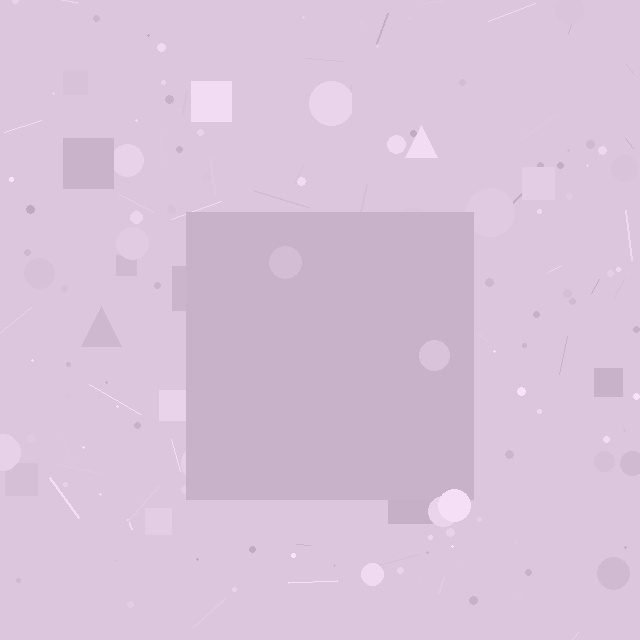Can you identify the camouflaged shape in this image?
The camouflaged shape is a square.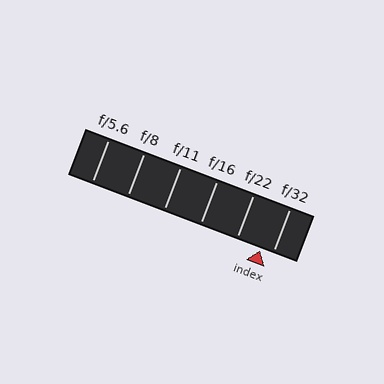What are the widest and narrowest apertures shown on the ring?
The widest aperture shown is f/5.6 and the narrowest is f/32.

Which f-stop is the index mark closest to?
The index mark is closest to f/32.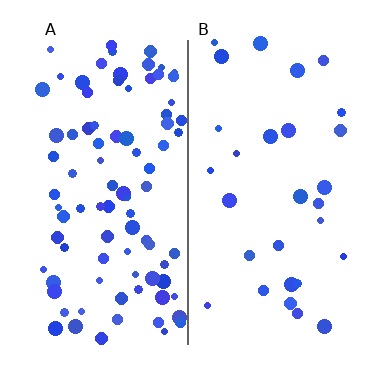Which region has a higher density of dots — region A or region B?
A (the left).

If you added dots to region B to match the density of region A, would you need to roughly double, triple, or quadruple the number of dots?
Approximately triple.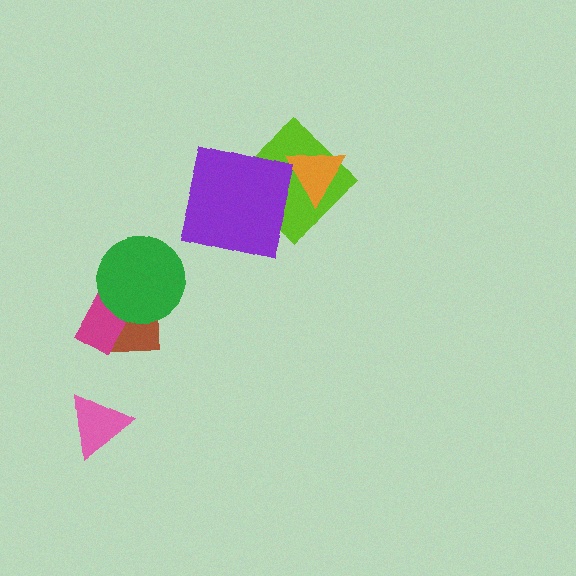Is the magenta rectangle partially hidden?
Yes, it is partially covered by another shape.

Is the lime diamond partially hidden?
Yes, it is partially covered by another shape.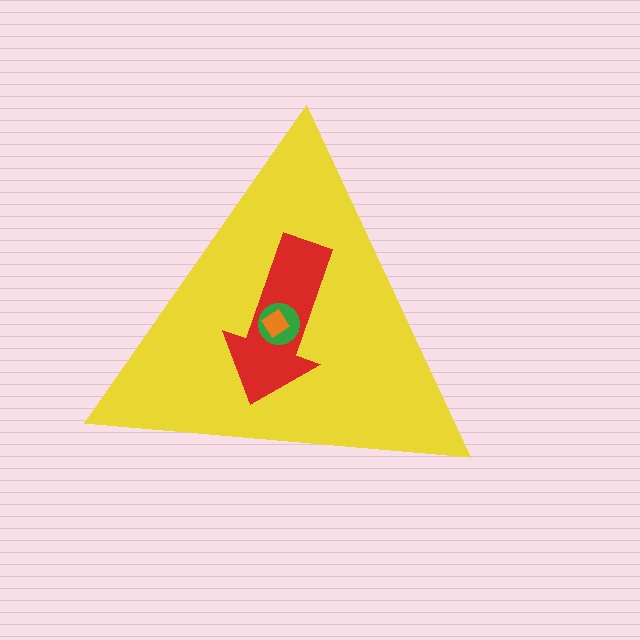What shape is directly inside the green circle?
The orange diamond.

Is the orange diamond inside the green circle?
Yes.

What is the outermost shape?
The yellow triangle.